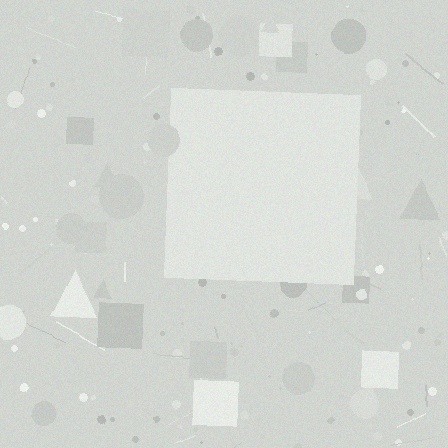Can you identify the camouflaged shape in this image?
The camouflaged shape is a square.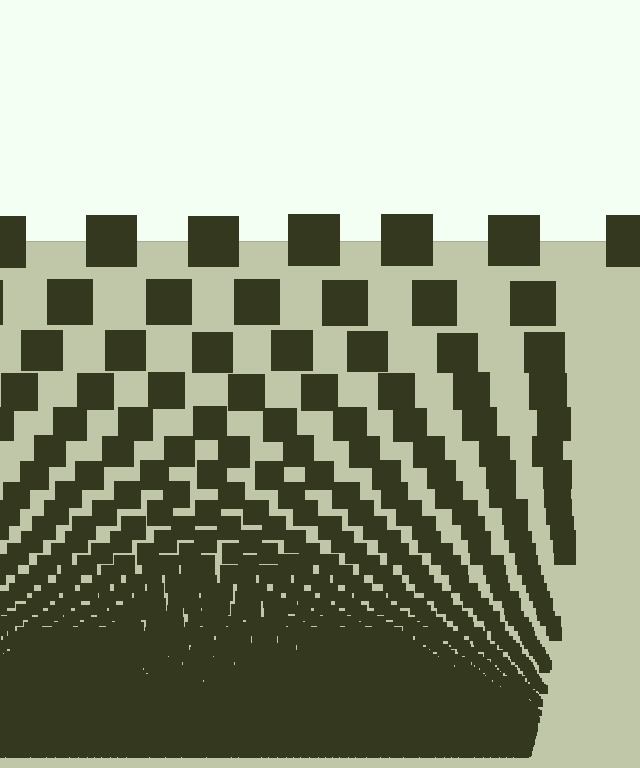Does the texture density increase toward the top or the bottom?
Density increases toward the bottom.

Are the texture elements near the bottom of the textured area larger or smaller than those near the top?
Smaller. The gradient is inverted — elements near the bottom are smaller and denser.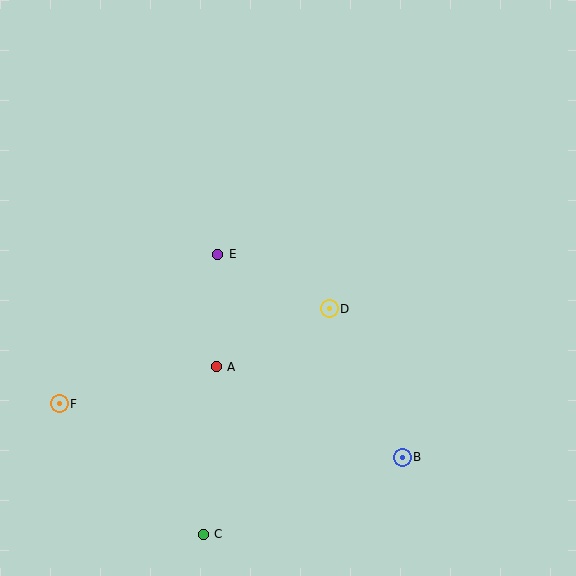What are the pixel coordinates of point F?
Point F is at (59, 404).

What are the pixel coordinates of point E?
Point E is at (218, 254).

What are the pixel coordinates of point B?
Point B is at (402, 457).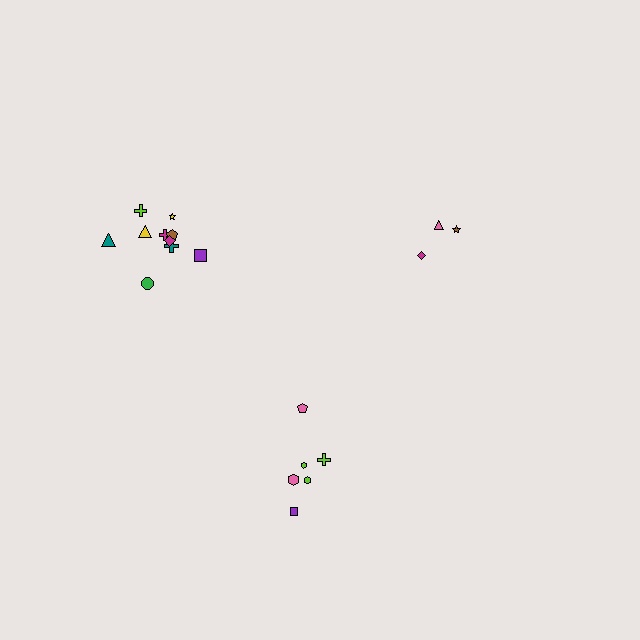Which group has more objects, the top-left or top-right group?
The top-left group.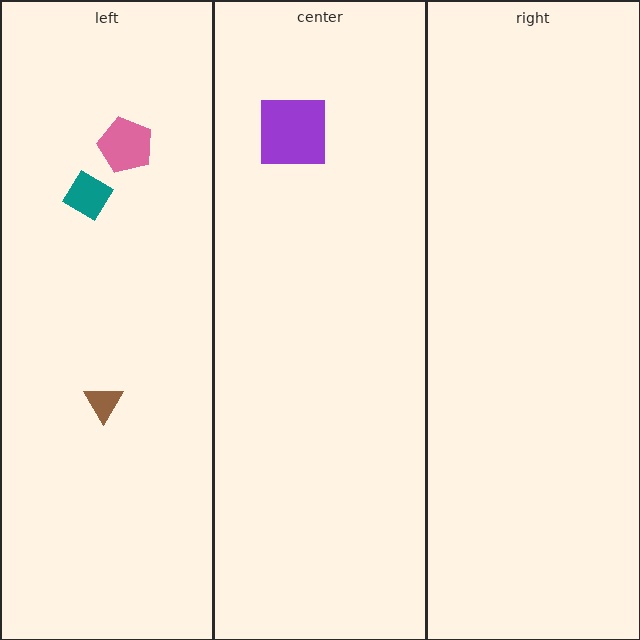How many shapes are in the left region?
3.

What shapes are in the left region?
The pink pentagon, the brown triangle, the teal diamond.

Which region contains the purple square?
The center region.